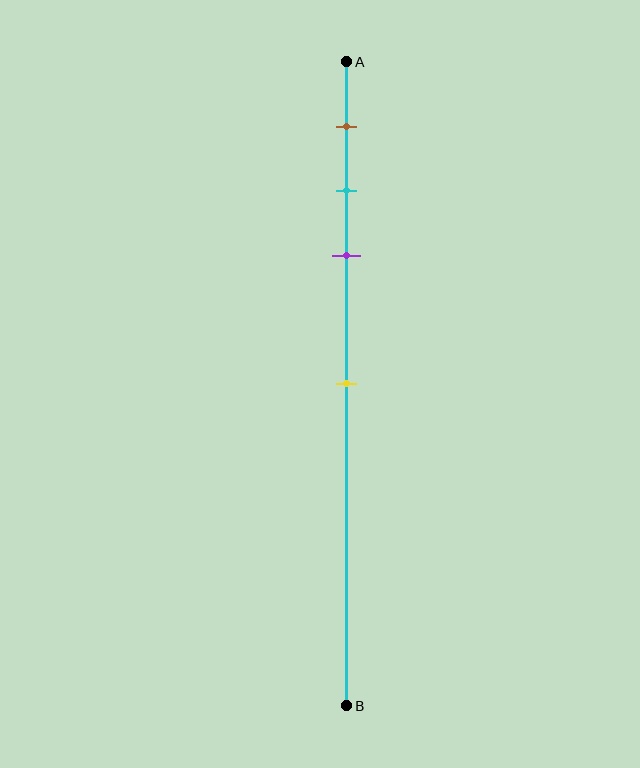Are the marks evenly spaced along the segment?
No, the marks are not evenly spaced.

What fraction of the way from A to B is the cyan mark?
The cyan mark is approximately 20% (0.2) of the way from A to B.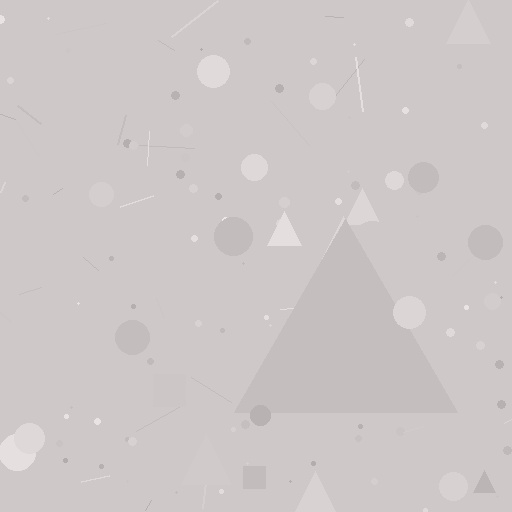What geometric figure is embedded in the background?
A triangle is embedded in the background.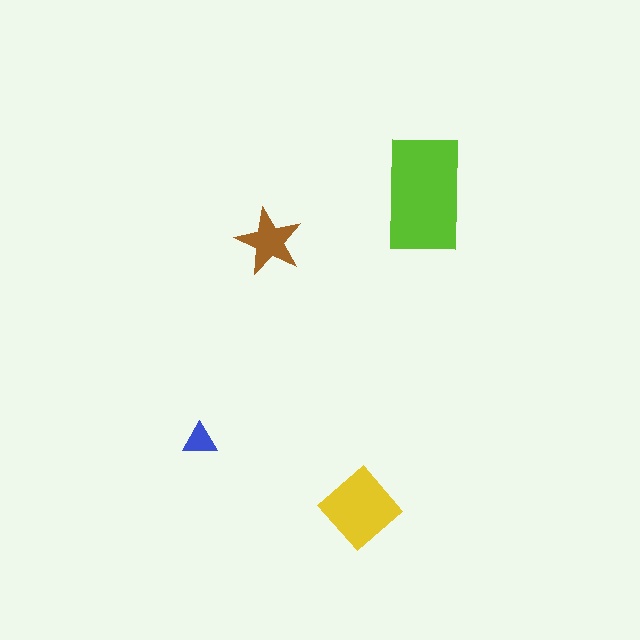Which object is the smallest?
The blue triangle.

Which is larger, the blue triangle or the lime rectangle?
The lime rectangle.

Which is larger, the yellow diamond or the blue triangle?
The yellow diamond.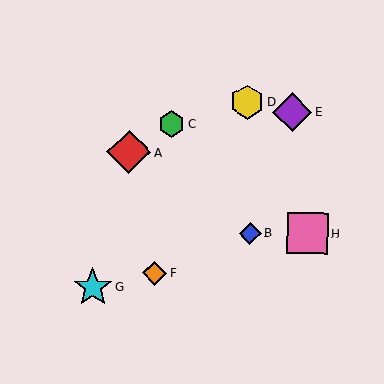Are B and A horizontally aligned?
No, B is at y≈233 and A is at y≈152.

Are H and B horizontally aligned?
Yes, both are at y≈234.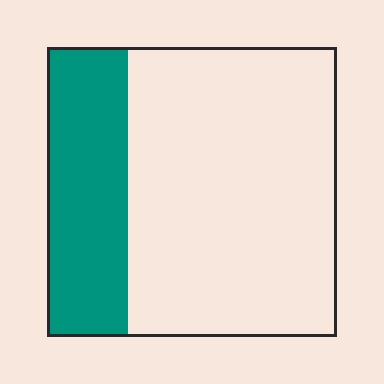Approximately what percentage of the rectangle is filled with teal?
Approximately 30%.